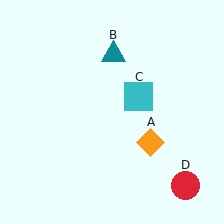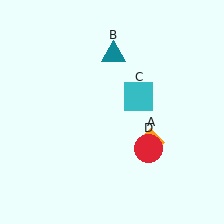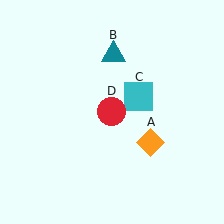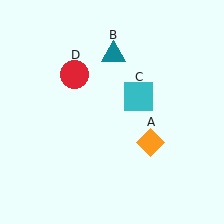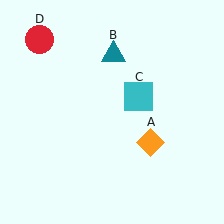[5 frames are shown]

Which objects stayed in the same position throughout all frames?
Orange diamond (object A) and teal triangle (object B) and cyan square (object C) remained stationary.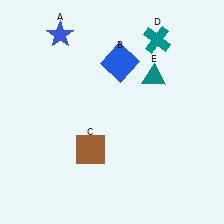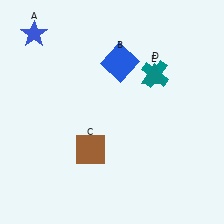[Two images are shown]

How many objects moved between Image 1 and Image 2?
2 objects moved between the two images.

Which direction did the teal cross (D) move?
The teal cross (D) moved down.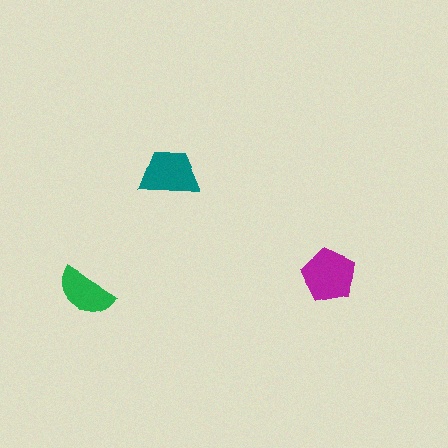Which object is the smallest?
The green semicircle.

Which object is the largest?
The magenta pentagon.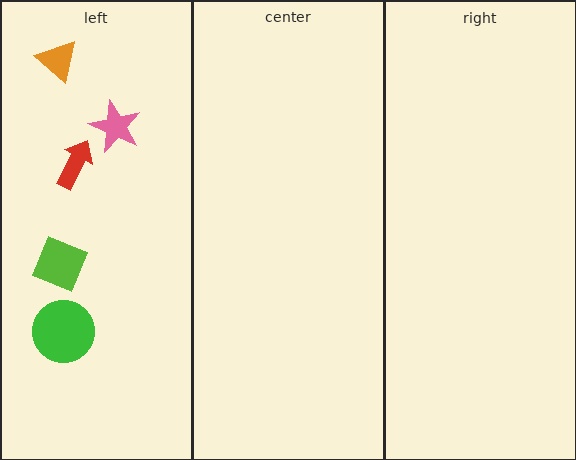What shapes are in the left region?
The red arrow, the green circle, the orange triangle, the lime diamond, the pink star.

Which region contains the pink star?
The left region.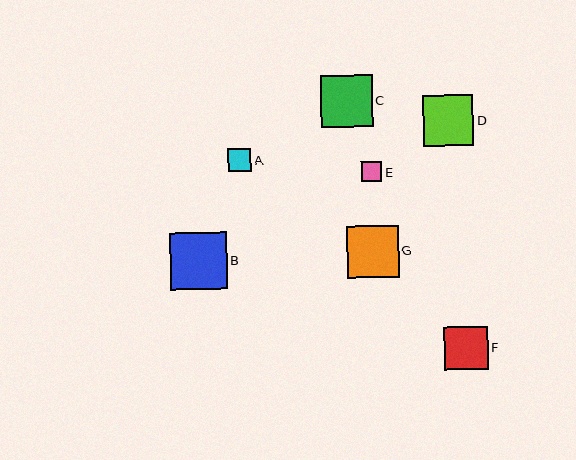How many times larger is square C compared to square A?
Square C is approximately 2.2 times the size of square A.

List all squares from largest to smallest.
From largest to smallest: B, C, G, D, F, A, E.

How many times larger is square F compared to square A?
Square F is approximately 1.8 times the size of square A.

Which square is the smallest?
Square E is the smallest with a size of approximately 21 pixels.